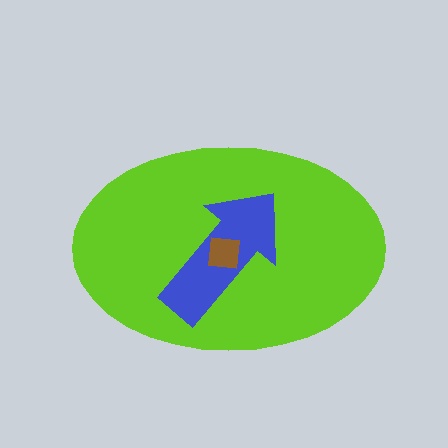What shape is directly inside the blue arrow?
The brown square.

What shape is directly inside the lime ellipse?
The blue arrow.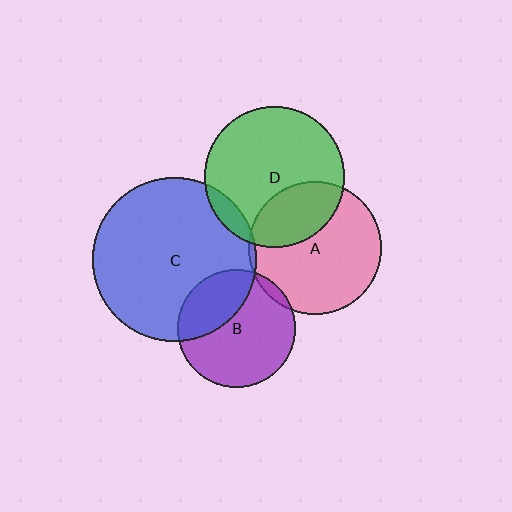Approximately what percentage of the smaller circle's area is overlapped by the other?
Approximately 5%.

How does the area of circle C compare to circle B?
Approximately 1.9 times.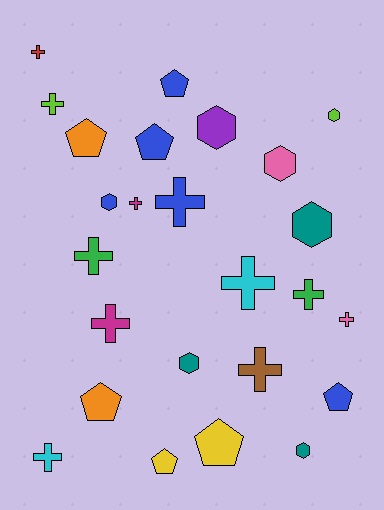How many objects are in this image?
There are 25 objects.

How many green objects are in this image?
There are 2 green objects.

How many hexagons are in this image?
There are 7 hexagons.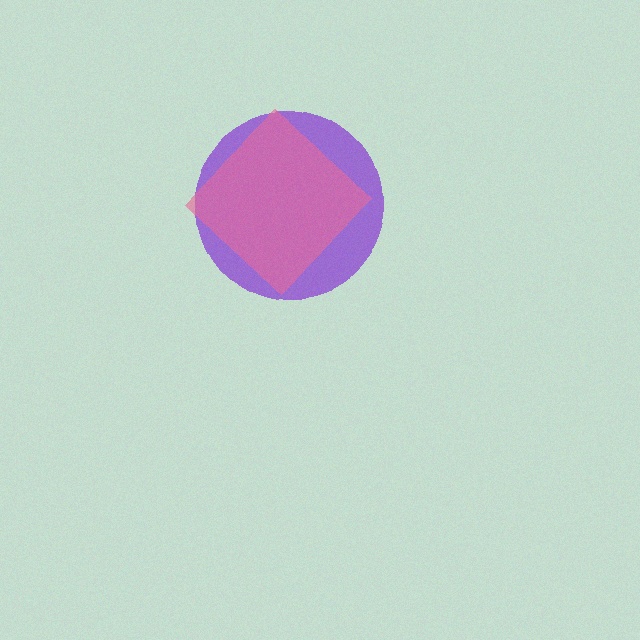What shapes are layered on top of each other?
The layered shapes are: a purple circle, a pink diamond.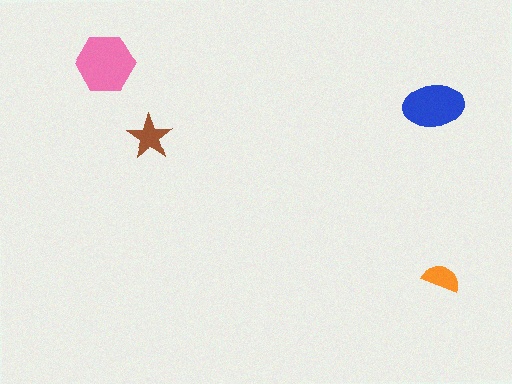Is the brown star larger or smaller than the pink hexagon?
Smaller.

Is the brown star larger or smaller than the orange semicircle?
Larger.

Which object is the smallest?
The orange semicircle.